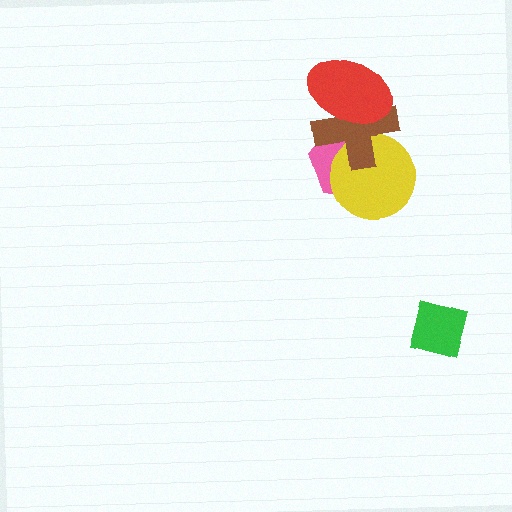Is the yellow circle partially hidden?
Yes, it is partially covered by another shape.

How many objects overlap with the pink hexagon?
3 objects overlap with the pink hexagon.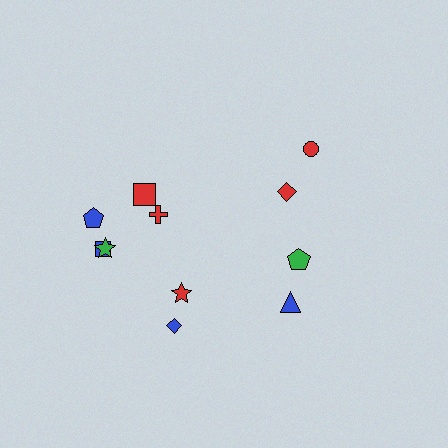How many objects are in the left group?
There are 7 objects.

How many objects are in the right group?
There are 4 objects.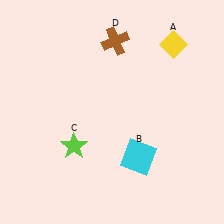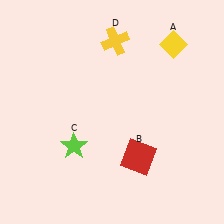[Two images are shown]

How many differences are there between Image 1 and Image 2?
There are 2 differences between the two images.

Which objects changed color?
B changed from cyan to red. D changed from brown to yellow.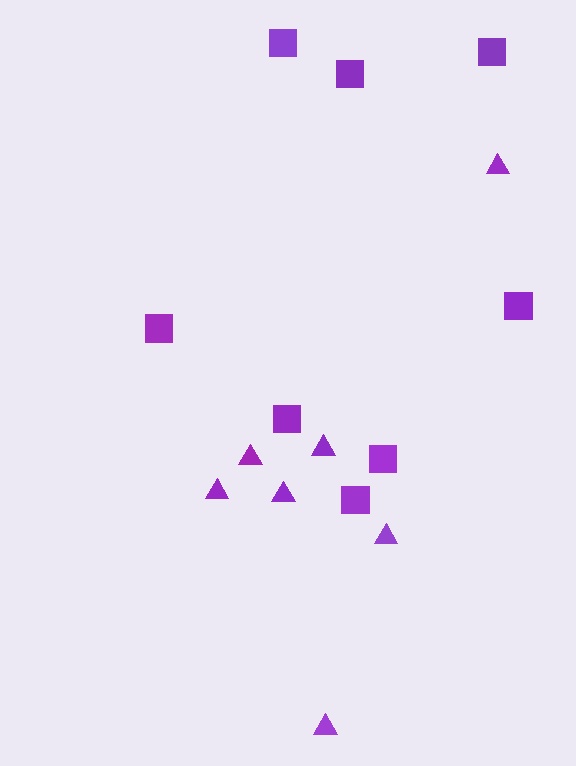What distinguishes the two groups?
There are 2 groups: one group of squares (8) and one group of triangles (7).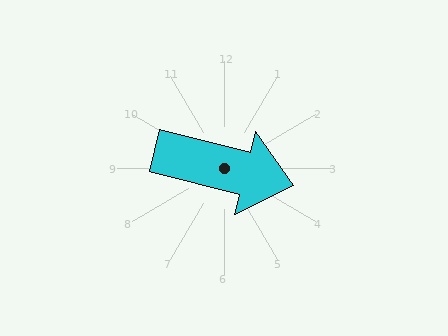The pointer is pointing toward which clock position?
Roughly 3 o'clock.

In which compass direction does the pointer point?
East.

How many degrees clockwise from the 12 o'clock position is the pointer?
Approximately 104 degrees.